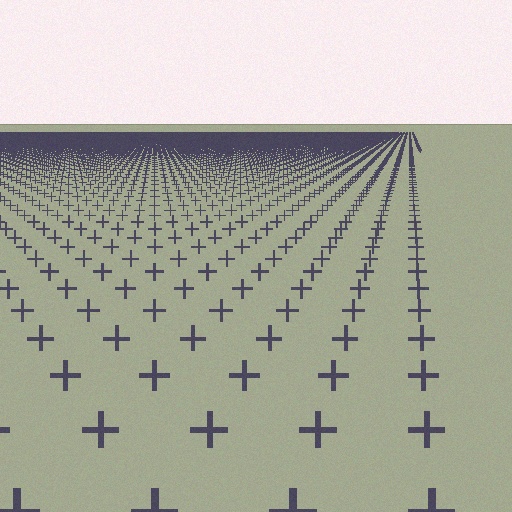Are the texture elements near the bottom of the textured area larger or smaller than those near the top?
Larger. Near the bottom, elements are closer to the viewer and appear at a bigger on-screen size.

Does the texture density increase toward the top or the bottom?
Density increases toward the top.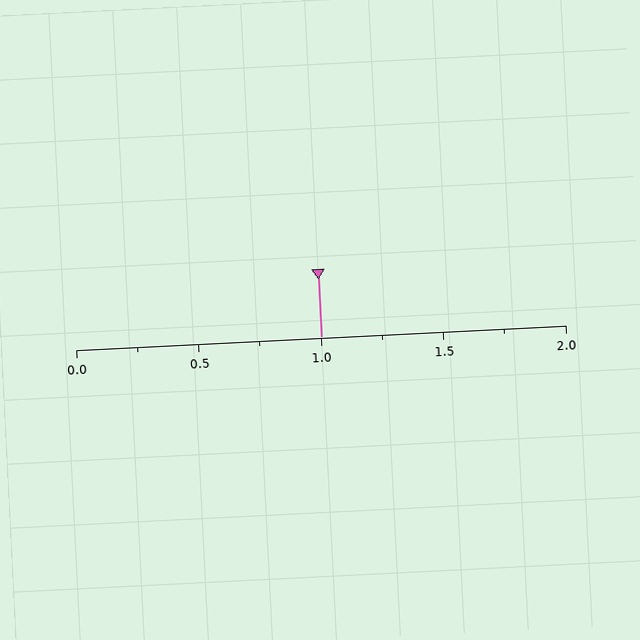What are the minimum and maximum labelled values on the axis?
The axis runs from 0.0 to 2.0.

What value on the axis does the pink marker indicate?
The marker indicates approximately 1.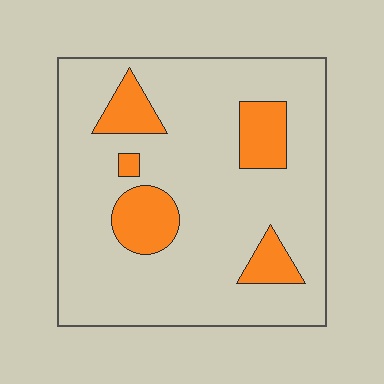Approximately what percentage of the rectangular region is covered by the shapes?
Approximately 15%.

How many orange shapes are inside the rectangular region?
5.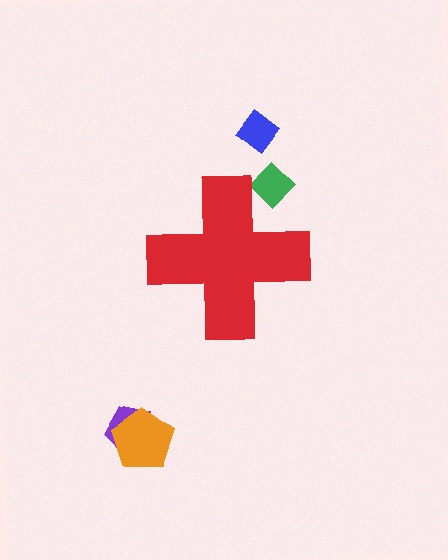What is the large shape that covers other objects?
A red cross.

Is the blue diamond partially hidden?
No, the blue diamond is fully visible.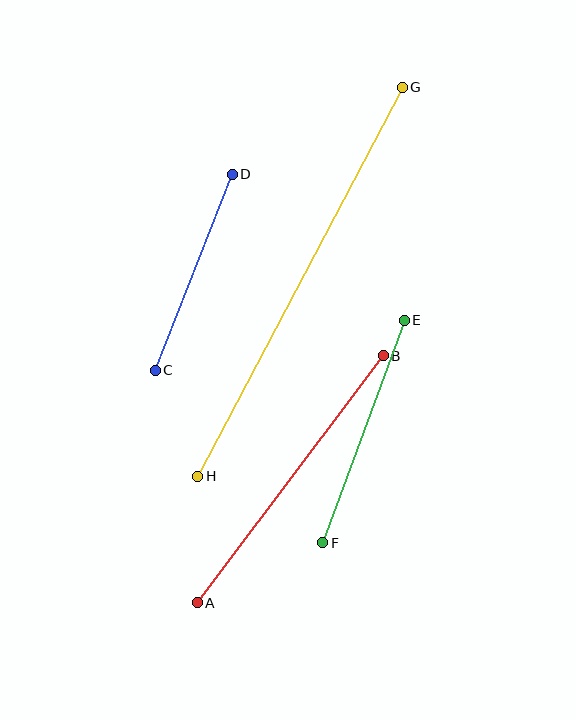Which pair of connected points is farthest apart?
Points G and H are farthest apart.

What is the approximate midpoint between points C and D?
The midpoint is at approximately (194, 272) pixels.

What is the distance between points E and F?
The distance is approximately 237 pixels.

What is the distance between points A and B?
The distance is approximately 309 pixels.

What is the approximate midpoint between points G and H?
The midpoint is at approximately (300, 282) pixels.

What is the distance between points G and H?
The distance is approximately 440 pixels.